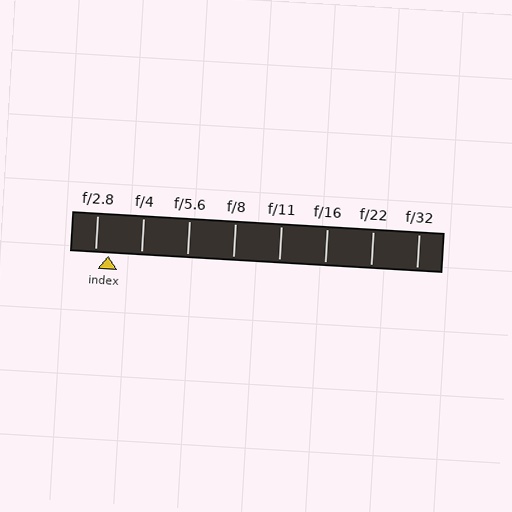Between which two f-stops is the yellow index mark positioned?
The index mark is between f/2.8 and f/4.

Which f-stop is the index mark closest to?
The index mark is closest to f/2.8.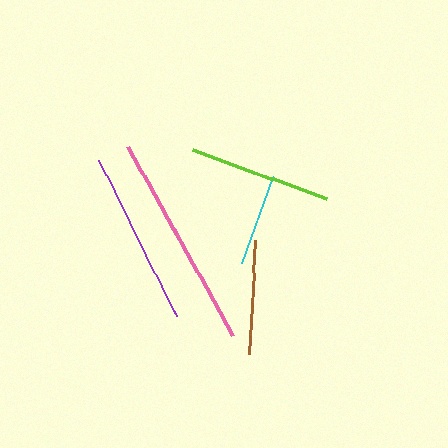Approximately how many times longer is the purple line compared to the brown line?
The purple line is approximately 1.5 times the length of the brown line.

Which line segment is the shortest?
The cyan line is the shortest at approximately 91 pixels.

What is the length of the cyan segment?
The cyan segment is approximately 91 pixels long.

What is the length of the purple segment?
The purple segment is approximately 175 pixels long.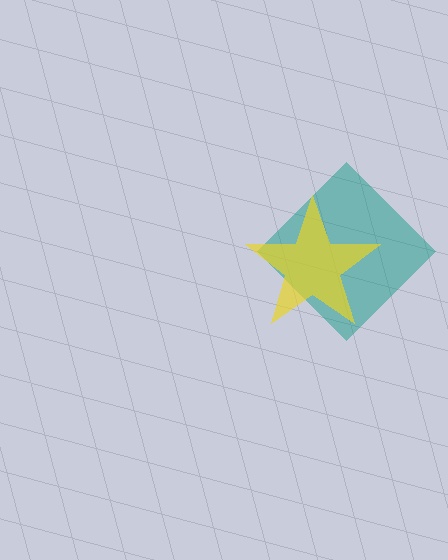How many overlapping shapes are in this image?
There are 2 overlapping shapes in the image.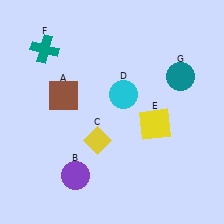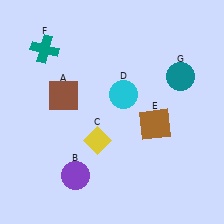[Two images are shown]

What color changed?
The square (E) changed from yellow in Image 1 to brown in Image 2.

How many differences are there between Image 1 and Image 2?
There is 1 difference between the two images.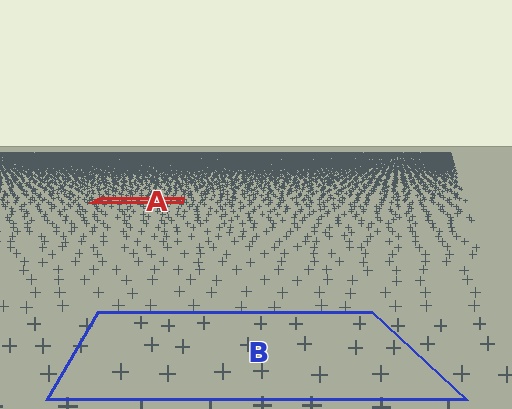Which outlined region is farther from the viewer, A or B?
Region A is farther from the viewer — the texture elements inside it appear smaller and more densely packed.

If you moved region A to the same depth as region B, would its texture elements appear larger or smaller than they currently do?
They would appear larger. At a closer depth, the same texture elements are projected at a bigger on-screen size.